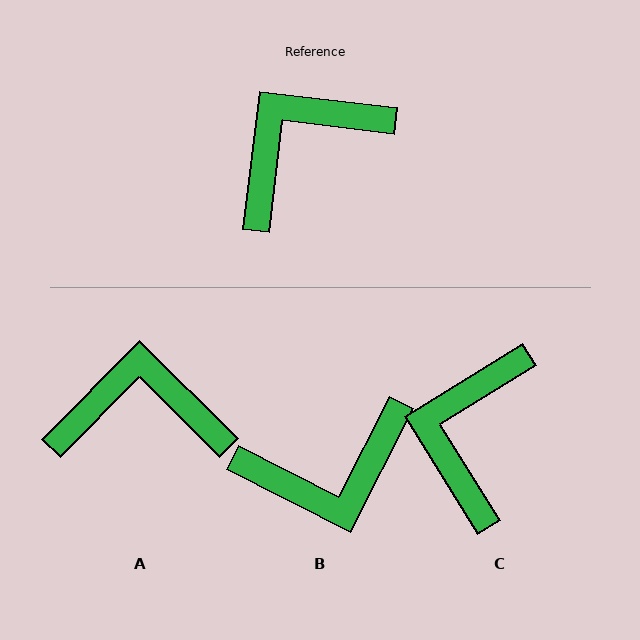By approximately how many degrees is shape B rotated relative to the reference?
Approximately 160 degrees counter-clockwise.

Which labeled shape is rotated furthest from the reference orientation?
B, about 160 degrees away.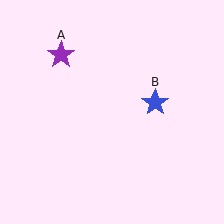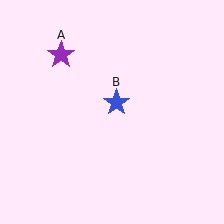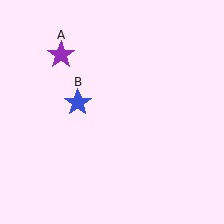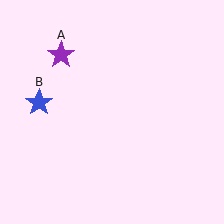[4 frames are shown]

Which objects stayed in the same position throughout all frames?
Purple star (object A) remained stationary.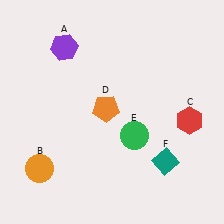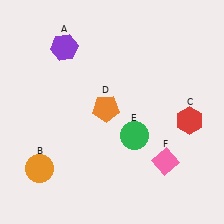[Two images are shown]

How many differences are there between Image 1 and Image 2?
There is 1 difference between the two images.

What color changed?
The diamond (F) changed from teal in Image 1 to pink in Image 2.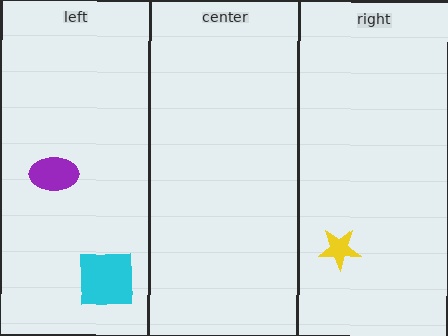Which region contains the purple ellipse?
The left region.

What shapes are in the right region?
The yellow star.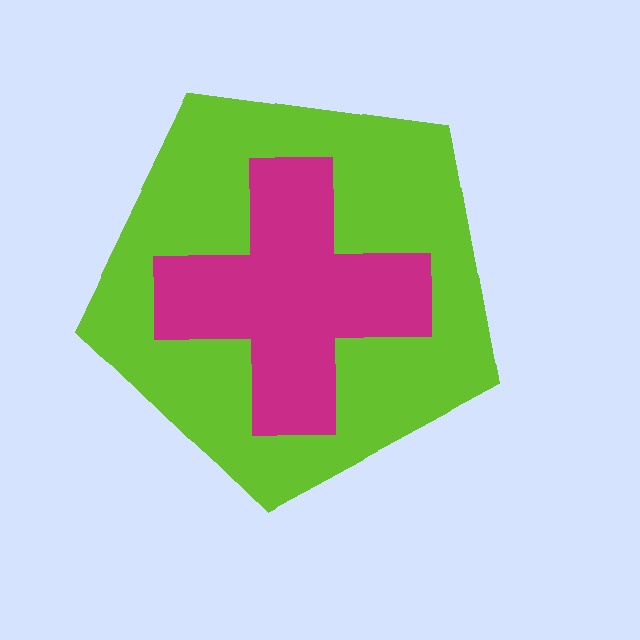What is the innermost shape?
The magenta cross.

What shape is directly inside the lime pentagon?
The magenta cross.